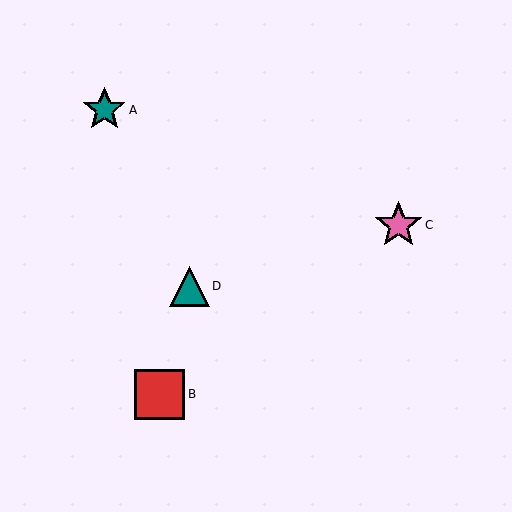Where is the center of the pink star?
The center of the pink star is at (399, 225).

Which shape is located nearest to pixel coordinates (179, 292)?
The teal triangle (labeled D) at (189, 286) is nearest to that location.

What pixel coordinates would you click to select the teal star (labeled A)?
Click at (104, 110) to select the teal star A.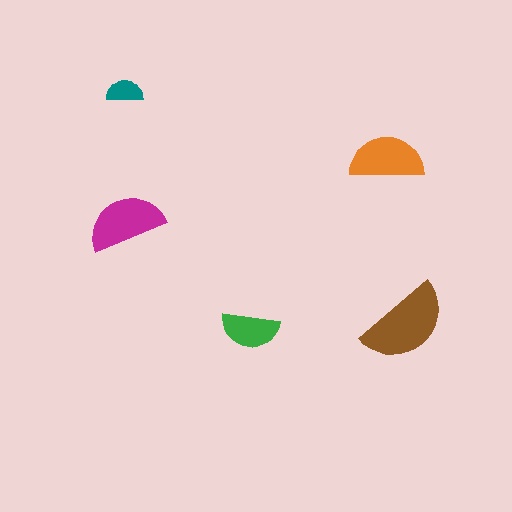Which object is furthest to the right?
The brown semicircle is rightmost.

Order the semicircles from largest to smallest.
the brown one, the magenta one, the orange one, the green one, the teal one.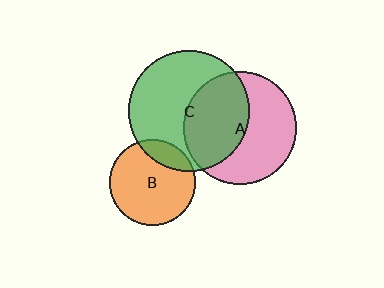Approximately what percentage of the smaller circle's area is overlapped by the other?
Approximately 45%.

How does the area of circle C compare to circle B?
Approximately 2.0 times.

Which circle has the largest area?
Circle C (green).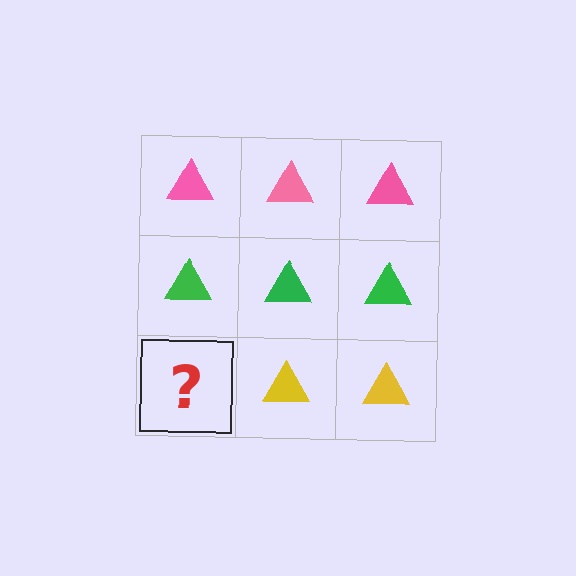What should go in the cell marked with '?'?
The missing cell should contain a yellow triangle.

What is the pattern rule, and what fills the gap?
The rule is that each row has a consistent color. The gap should be filled with a yellow triangle.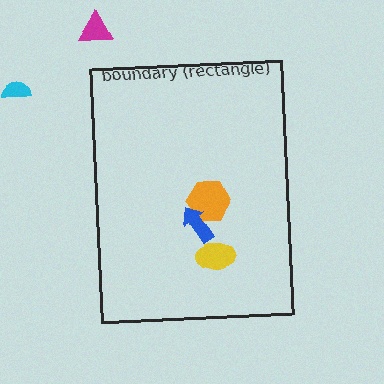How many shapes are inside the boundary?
3 inside, 2 outside.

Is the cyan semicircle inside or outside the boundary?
Outside.